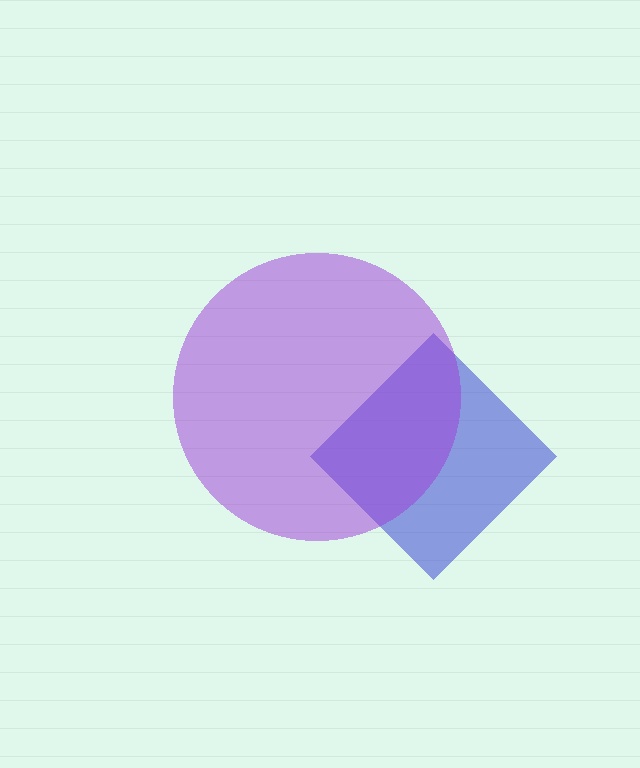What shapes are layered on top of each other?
The layered shapes are: a blue diamond, a purple circle.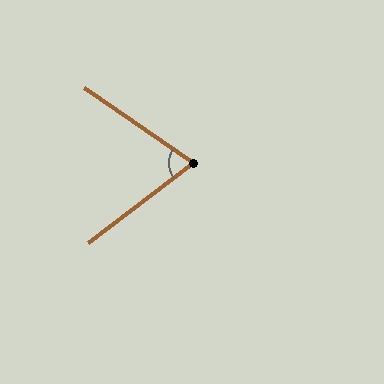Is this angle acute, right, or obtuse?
It is acute.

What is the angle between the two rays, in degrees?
Approximately 71 degrees.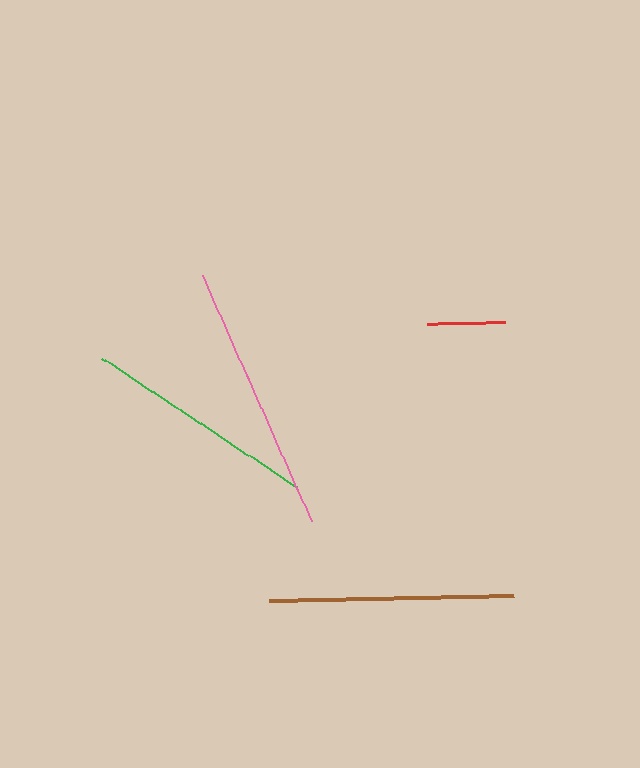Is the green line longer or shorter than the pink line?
The pink line is longer than the green line.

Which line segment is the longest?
The pink line is the longest at approximately 269 pixels.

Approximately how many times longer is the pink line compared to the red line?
The pink line is approximately 3.4 times the length of the red line.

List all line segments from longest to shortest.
From longest to shortest: pink, brown, green, red.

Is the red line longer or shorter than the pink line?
The pink line is longer than the red line.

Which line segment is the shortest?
The red line is the shortest at approximately 78 pixels.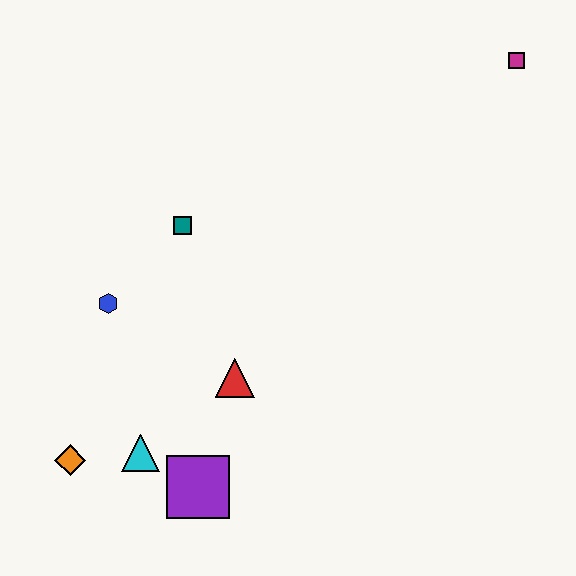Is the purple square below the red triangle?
Yes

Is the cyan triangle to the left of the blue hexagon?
No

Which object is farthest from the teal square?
The magenta square is farthest from the teal square.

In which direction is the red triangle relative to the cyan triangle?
The red triangle is to the right of the cyan triangle.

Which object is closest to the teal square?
The blue hexagon is closest to the teal square.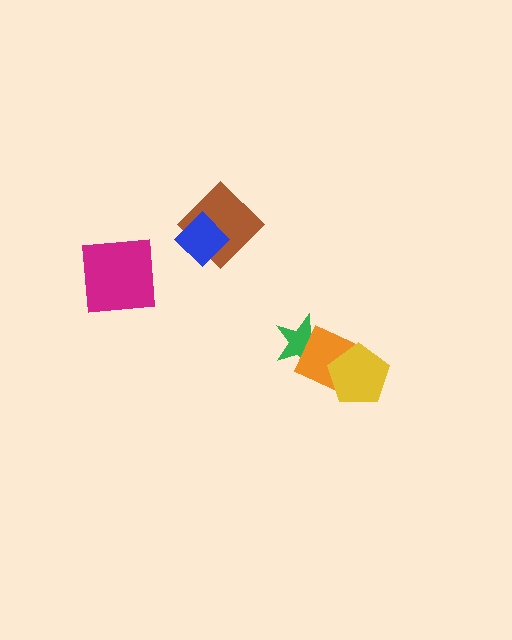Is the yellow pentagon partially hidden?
No, no other shape covers it.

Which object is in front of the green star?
The orange diamond is in front of the green star.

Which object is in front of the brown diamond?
The blue diamond is in front of the brown diamond.